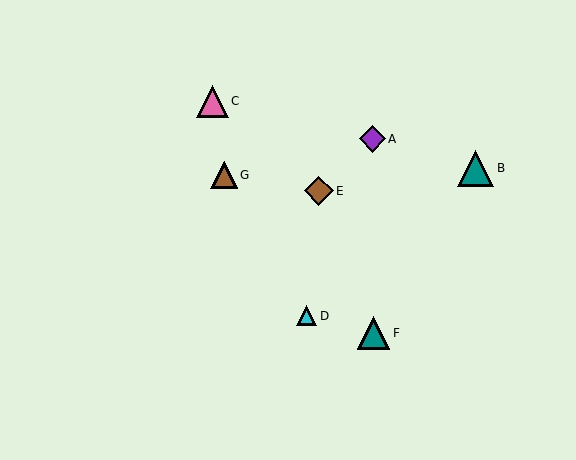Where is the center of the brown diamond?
The center of the brown diamond is at (319, 191).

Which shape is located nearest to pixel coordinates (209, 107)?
The pink triangle (labeled C) at (212, 101) is nearest to that location.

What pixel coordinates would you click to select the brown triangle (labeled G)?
Click at (224, 175) to select the brown triangle G.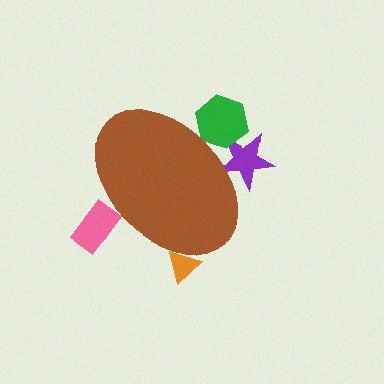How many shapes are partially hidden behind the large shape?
4 shapes are partially hidden.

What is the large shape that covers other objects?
A brown ellipse.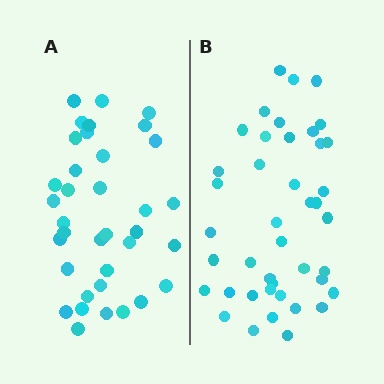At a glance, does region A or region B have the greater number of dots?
Region B (the right region) has more dots.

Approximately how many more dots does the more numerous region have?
Region B has about 6 more dots than region A.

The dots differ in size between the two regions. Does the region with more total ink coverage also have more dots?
No. Region A has more total ink coverage because its dots are larger, but region B actually contains more individual dots. Total area can be misleading — the number of items is what matters here.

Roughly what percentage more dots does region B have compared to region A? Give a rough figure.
About 15% more.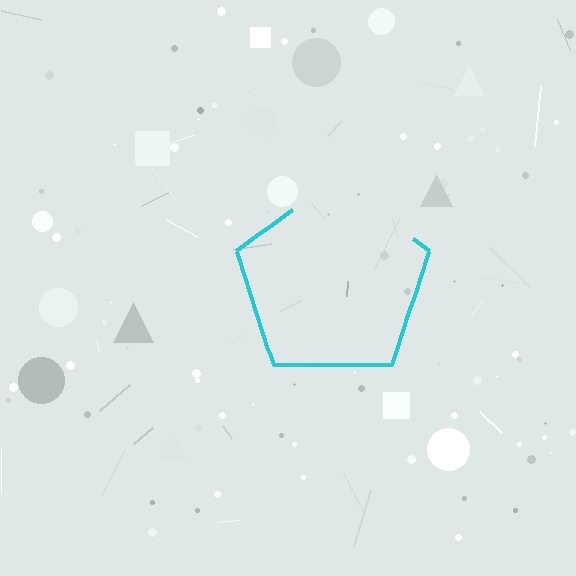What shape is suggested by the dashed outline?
The dashed outline suggests a pentagon.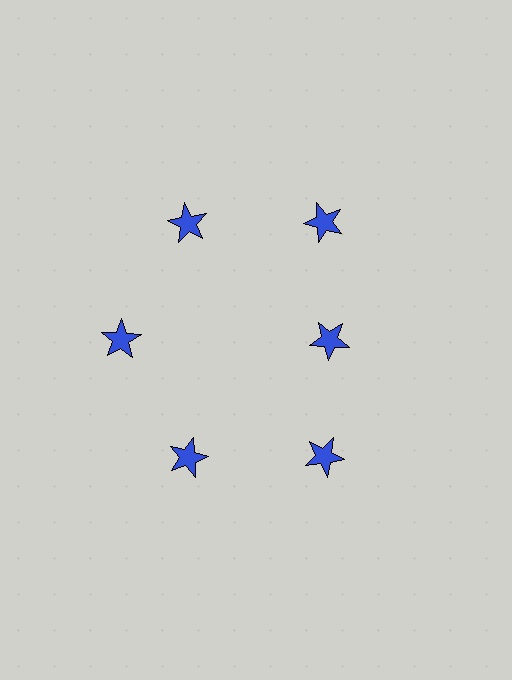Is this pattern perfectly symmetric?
No. The 6 blue stars are arranged in a ring, but one element near the 3 o'clock position is pulled inward toward the center, breaking the 6-fold rotational symmetry.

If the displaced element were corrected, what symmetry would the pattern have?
It would have 6-fold rotational symmetry — the pattern would map onto itself every 60 degrees.